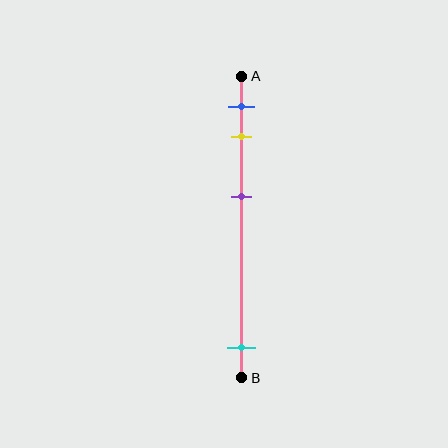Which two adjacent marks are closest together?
The blue and yellow marks are the closest adjacent pair.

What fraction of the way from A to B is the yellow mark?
The yellow mark is approximately 20% (0.2) of the way from A to B.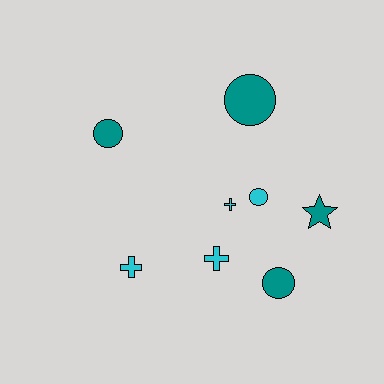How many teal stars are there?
There is 1 teal star.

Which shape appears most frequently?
Circle, with 4 objects.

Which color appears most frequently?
Teal, with 4 objects.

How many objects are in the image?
There are 8 objects.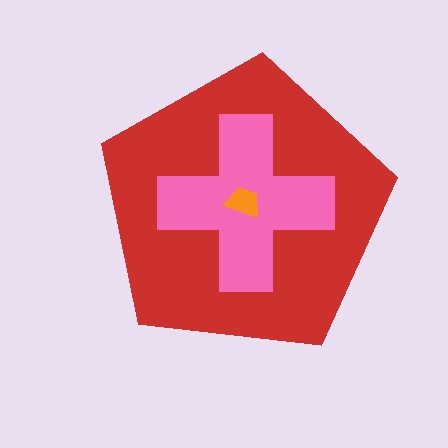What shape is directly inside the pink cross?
The orange trapezoid.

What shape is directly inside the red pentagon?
The pink cross.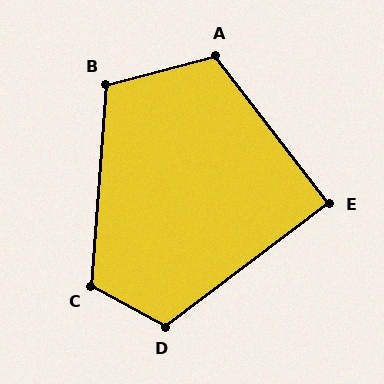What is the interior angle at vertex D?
Approximately 114 degrees (obtuse).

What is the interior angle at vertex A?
Approximately 113 degrees (obtuse).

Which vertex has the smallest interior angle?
E, at approximately 89 degrees.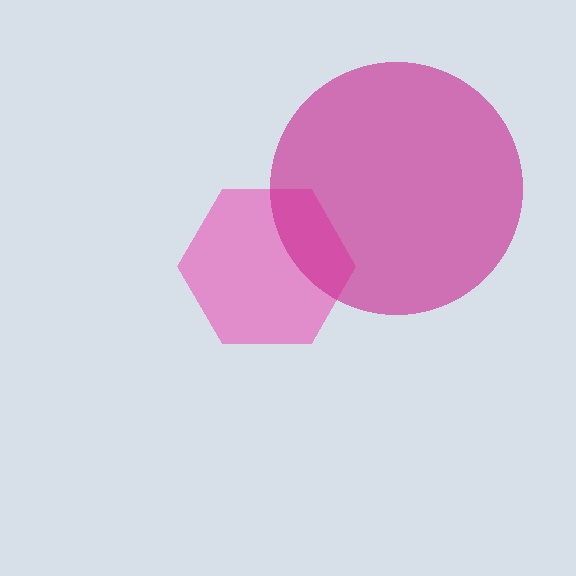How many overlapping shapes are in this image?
There are 2 overlapping shapes in the image.